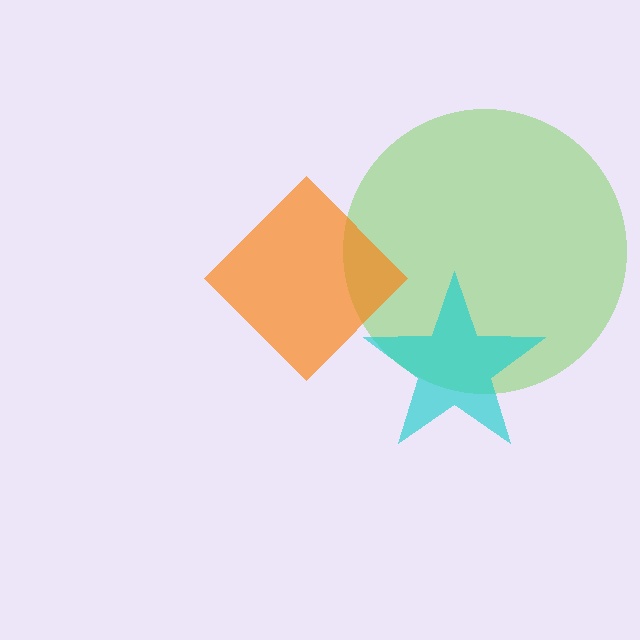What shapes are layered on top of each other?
The layered shapes are: a lime circle, a cyan star, an orange diamond.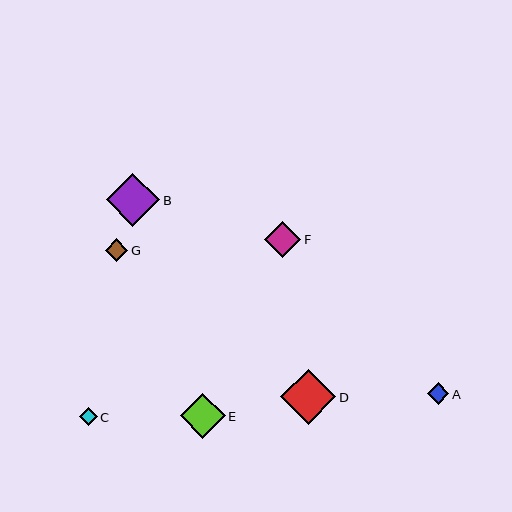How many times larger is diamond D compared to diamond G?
Diamond D is approximately 2.5 times the size of diamond G.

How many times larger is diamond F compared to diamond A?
Diamond F is approximately 1.7 times the size of diamond A.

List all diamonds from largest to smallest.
From largest to smallest: D, B, E, F, G, A, C.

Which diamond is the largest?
Diamond D is the largest with a size of approximately 55 pixels.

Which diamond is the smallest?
Diamond C is the smallest with a size of approximately 17 pixels.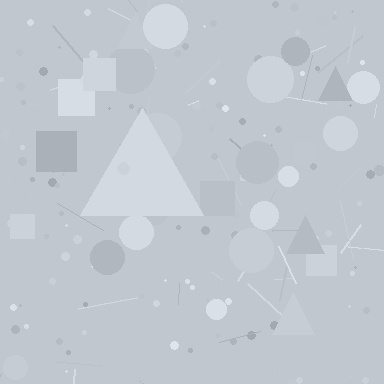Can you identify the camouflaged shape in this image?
The camouflaged shape is a triangle.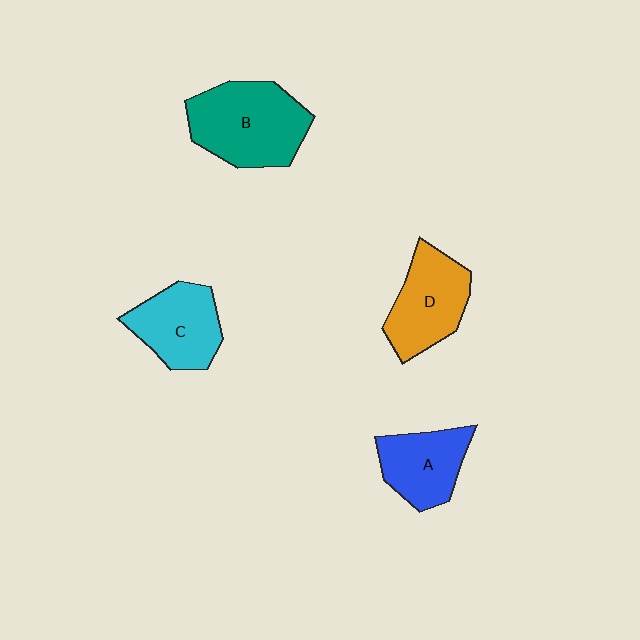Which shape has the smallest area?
Shape A (blue).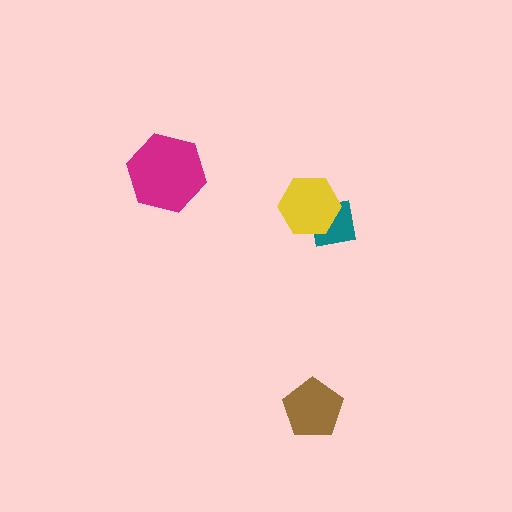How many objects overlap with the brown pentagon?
0 objects overlap with the brown pentagon.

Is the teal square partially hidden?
Yes, it is partially covered by another shape.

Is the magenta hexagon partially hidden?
No, no other shape covers it.